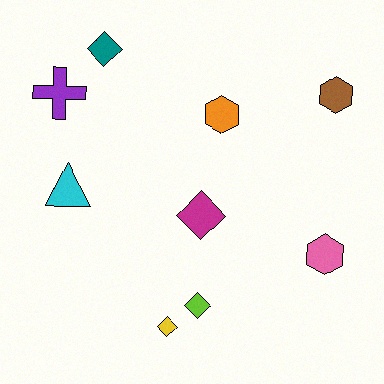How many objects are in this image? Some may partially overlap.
There are 9 objects.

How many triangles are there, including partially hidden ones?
There is 1 triangle.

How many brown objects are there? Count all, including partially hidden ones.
There is 1 brown object.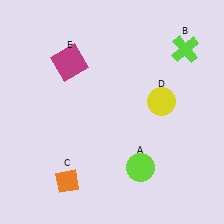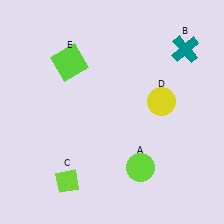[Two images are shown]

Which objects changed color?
B changed from lime to teal. C changed from orange to lime. E changed from magenta to lime.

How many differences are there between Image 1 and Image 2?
There are 3 differences between the two images.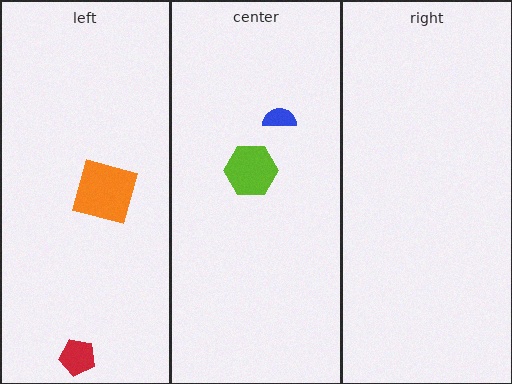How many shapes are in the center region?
2.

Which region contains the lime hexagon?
The center region.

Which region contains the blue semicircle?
The center region.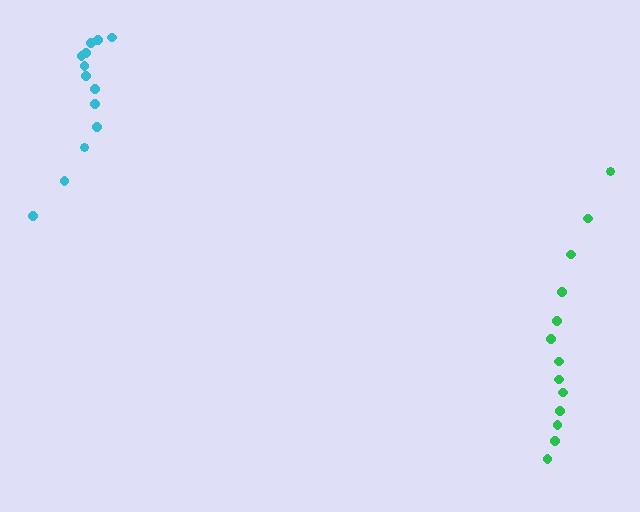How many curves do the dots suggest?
There are 2 distinct paths.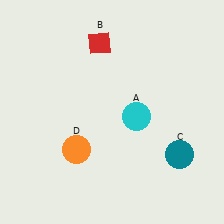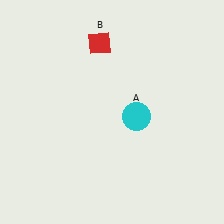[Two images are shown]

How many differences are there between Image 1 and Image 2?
There are 2 differences between the two images.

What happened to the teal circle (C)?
The teal circle (C) was removed in Image 2. It was in the bottom-right area of Image 1.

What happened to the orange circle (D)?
The orange circle (D) was removed in Image 2. It was in the bottom-left area of Image 1.